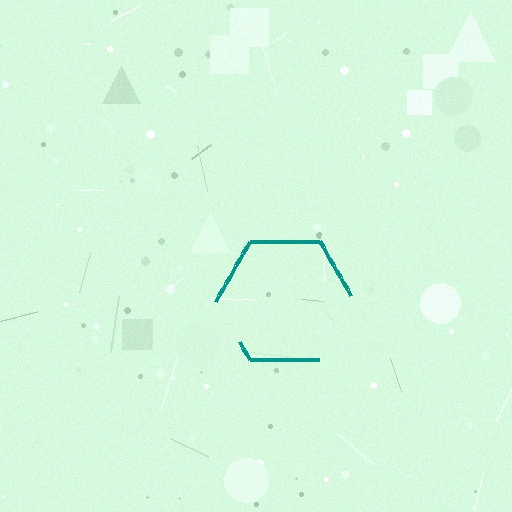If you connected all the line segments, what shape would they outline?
They would outline a hexagon.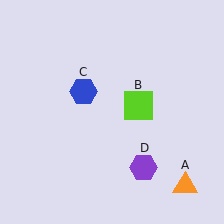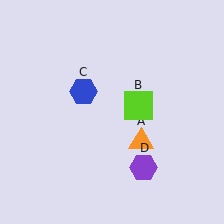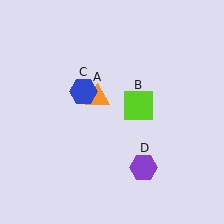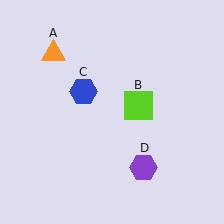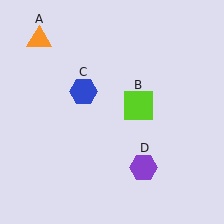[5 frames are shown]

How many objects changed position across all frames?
1 object changed position: orange triangle (object A).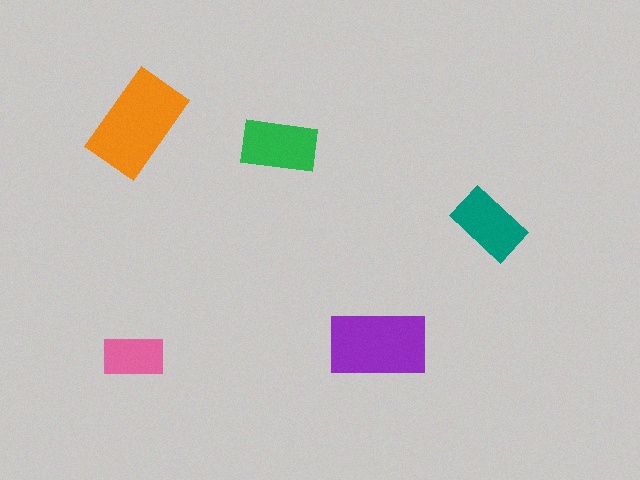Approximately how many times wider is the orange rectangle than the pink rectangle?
About 1.5 times wider.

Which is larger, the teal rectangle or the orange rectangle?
The orange one.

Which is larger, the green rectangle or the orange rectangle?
The orange one.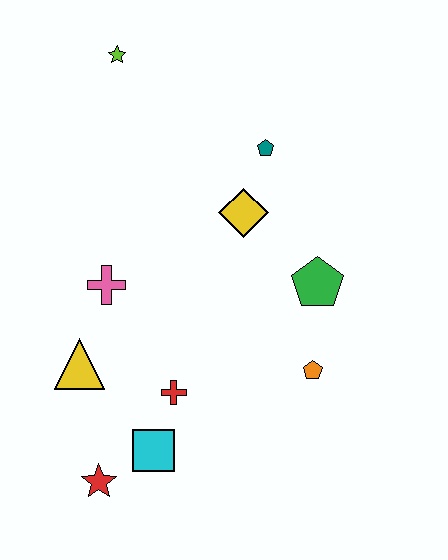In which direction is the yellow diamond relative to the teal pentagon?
The yellow diamond is below the teal pentagon.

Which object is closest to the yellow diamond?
The teal pentagon is closest to the yellow diamond.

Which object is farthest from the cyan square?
The lime star is farthest from the cyan square.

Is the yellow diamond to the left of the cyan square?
No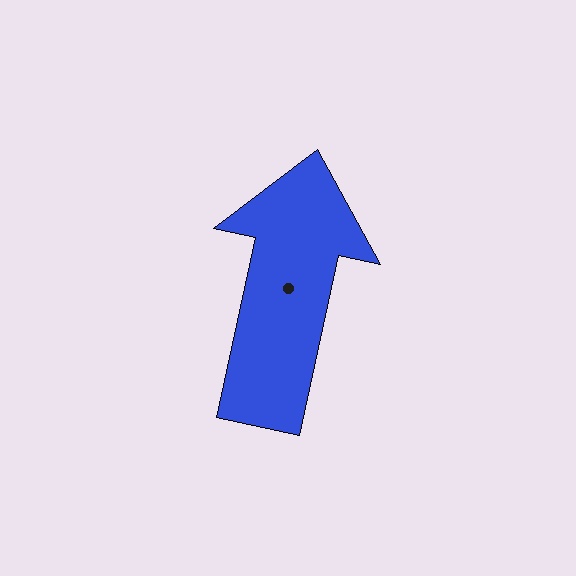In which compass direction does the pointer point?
North.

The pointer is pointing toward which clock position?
Roughly 12 o'clock.